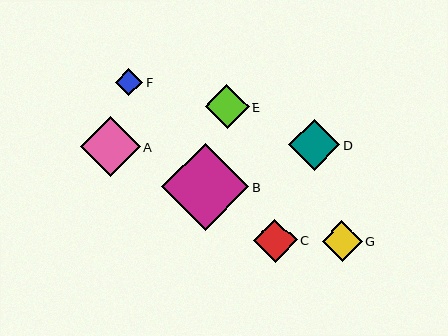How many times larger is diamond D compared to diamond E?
Diamond D is approximately 1.2 times the size of diamond E.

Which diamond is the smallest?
Diamond F is the smallest with a size of approximately 27 pixels.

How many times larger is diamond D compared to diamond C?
Diamond D is approximately 1.2 times the size of diamond C.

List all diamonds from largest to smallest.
From largest to smallest: B, A, D, E, C, G, F.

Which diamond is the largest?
Diamond B is the largest with a size of approximately 87 pixels.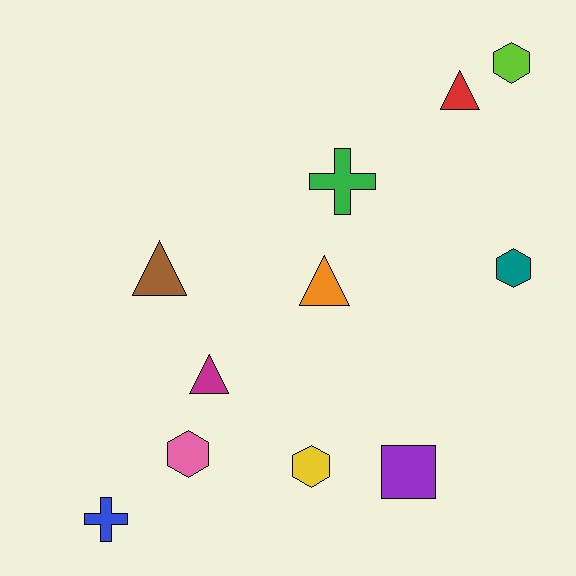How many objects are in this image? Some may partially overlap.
There are 11 objects.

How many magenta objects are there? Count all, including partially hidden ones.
There is 1 magenta object.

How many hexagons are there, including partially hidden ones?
There are 4 hexagons.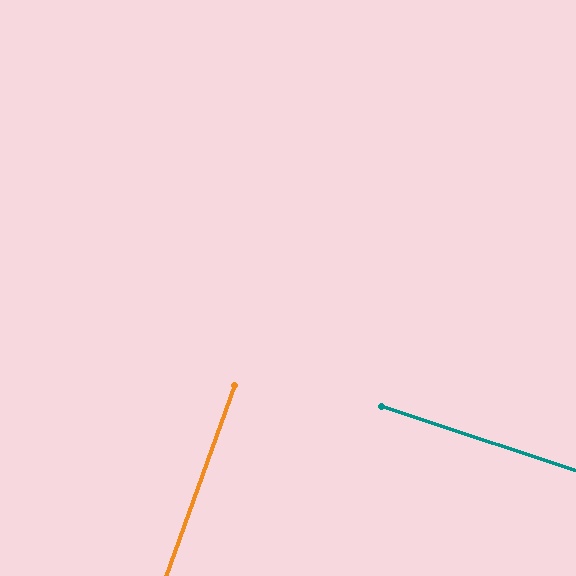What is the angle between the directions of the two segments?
Approximately 89 degrees.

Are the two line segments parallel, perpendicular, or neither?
Perpendicular — they meet at approximately 89°.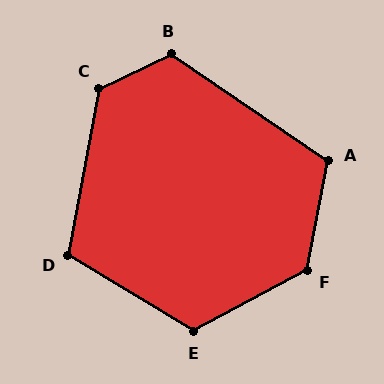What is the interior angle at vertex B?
Approximately 120 degrees (obtuse).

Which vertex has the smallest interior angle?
D, at approximately 111 degrees.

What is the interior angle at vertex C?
Approximately 126 degrees (obtuse).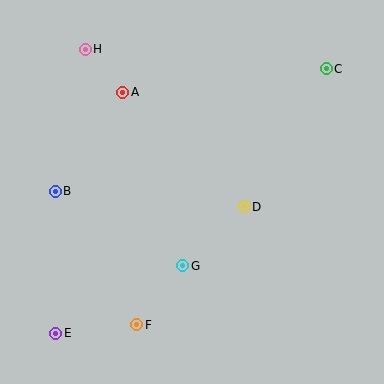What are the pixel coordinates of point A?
Point A is at (123, 92).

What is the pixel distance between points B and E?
The distance between B and E is 142 pixels.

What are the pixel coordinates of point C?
Point C is at (326, 69).